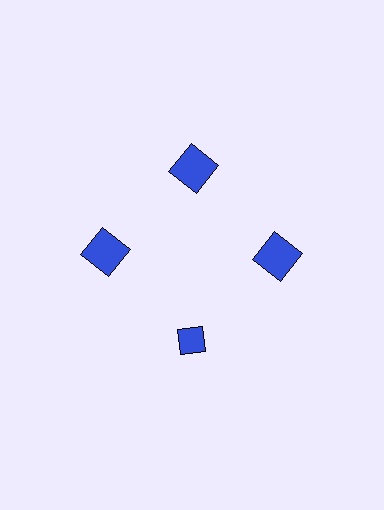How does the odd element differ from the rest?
It has a different shape: diamond instead of square.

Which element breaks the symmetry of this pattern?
The blue diamond at roughly the 6 o'clock position breaks the symmetry. All other shapes are blue squares.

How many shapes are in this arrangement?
There are 4 shapes arranged in a ring pattern.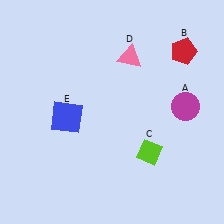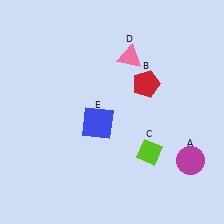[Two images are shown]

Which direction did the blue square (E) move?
The blue square (E) moved right.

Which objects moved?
The objects that moved are: the magenta circle (A), the red pentagon (B), the blue square (E).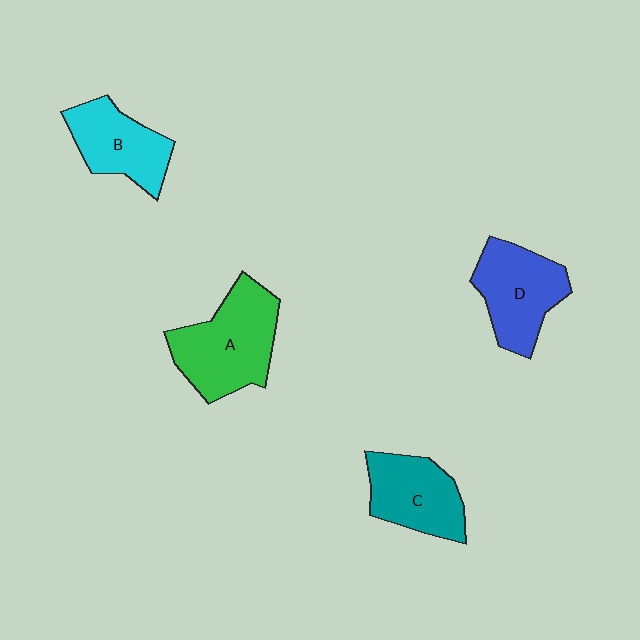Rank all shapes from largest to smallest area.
From largest to smallest: A (green), D (blue), C (teal), B (cyan).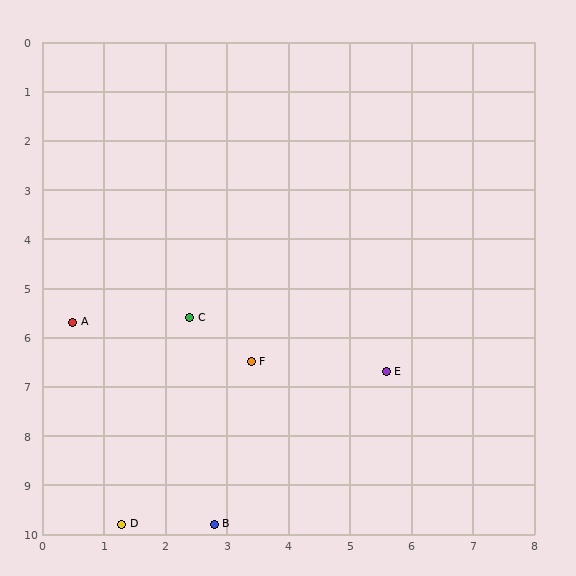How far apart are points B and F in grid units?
Points B and F are about 3.4 grid units apart.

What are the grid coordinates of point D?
Point D is at approximately (1.3, 9.8).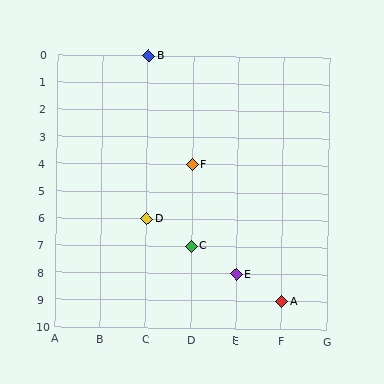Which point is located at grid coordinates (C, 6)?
Point D is at (C, 6).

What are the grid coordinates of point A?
Point A is at grid coordinates (F, 9).